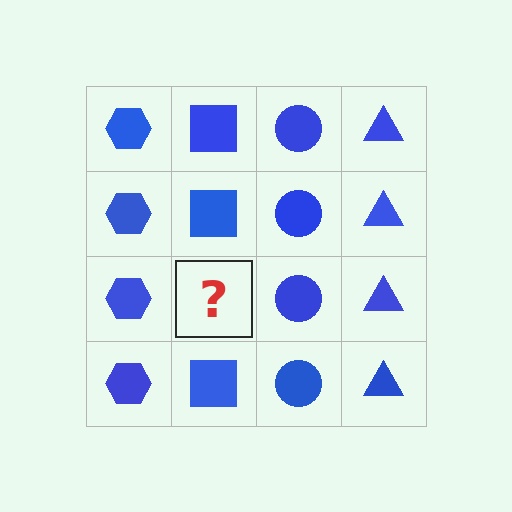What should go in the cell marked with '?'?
The missing cell should contain a blue square.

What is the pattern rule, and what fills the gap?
The rule is that each column has a consistent shape. The gap should be filled with a blue square.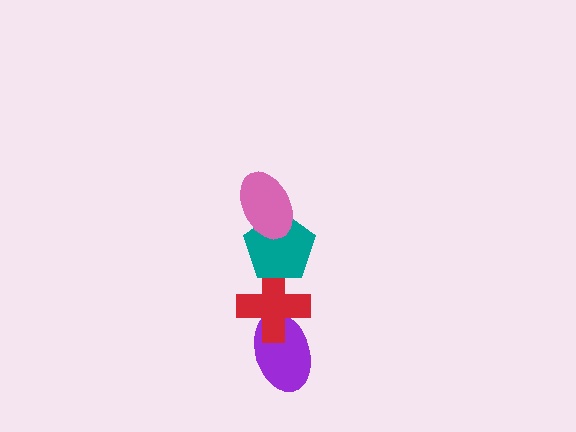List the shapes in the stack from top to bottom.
From top to bottom: the pink ellipse, the teal pentagon, the red cross, the purple ellipse.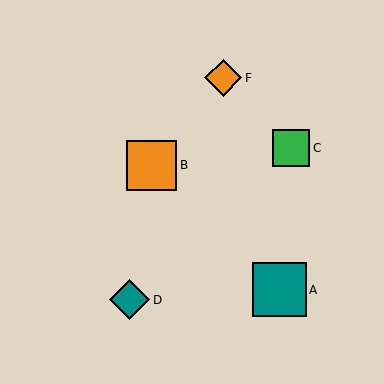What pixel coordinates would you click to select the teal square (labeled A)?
Click at (280, 290) to select the teal square A.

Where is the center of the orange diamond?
The center of the orange diamond is at (223, 78).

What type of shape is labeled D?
Shape D is a teal diamond.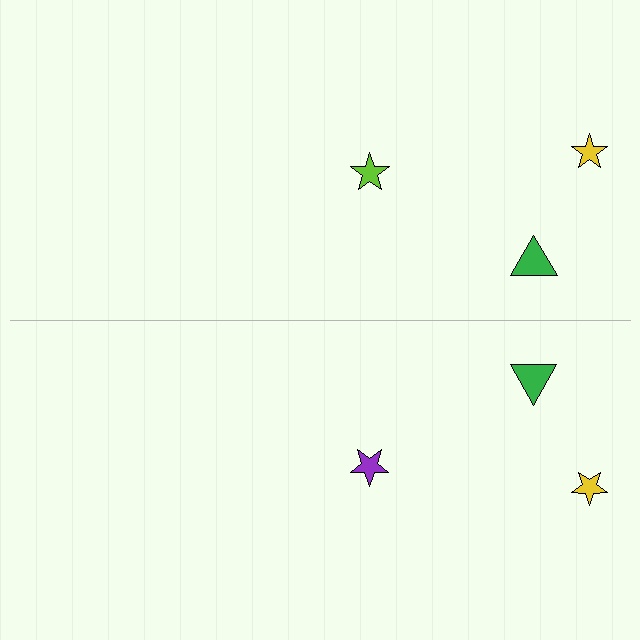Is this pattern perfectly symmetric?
No, the pattern is not perfectly symmetric. The purple star on the bottom side breaks the symmetry — its mirror counterpart is lime.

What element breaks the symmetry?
The purple star on the bottom side breaks the symmetry — its mirror counterpart is lime.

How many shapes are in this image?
There are 6 shapes in this image.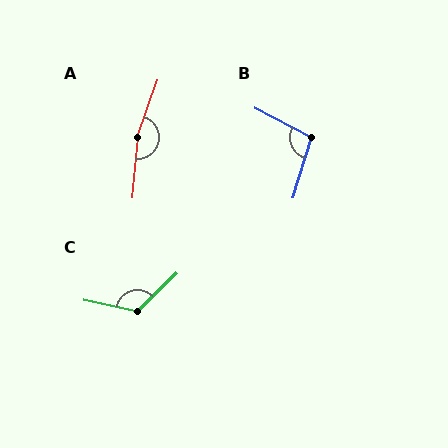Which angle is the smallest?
B, at approximately 101 degrees.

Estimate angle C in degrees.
Approximately 123 degrees.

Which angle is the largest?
A, at approximately 166 degrees.